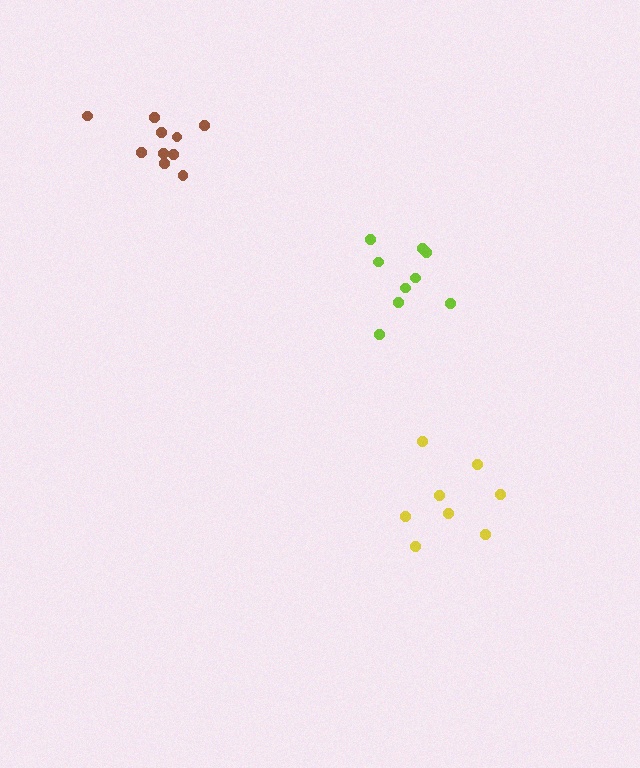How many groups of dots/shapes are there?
There are 3 groups.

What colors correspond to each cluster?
The clusters are colored: lime, brown, yellow.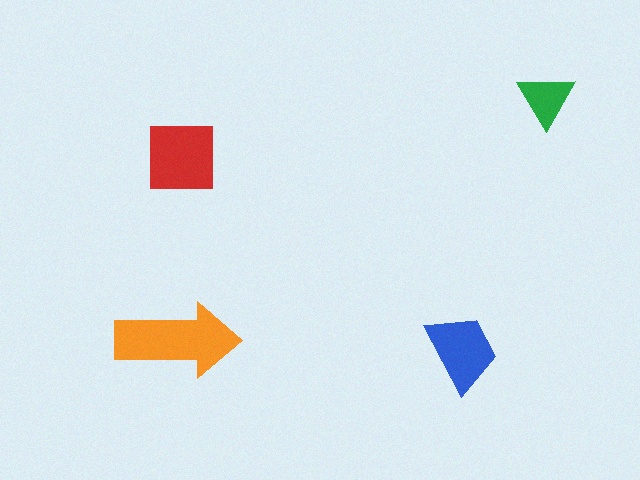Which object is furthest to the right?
The green triangle is rightmost.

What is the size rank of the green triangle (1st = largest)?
4th.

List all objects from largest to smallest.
The orange arrow, the red square, the blue trapezoid, the green triangle.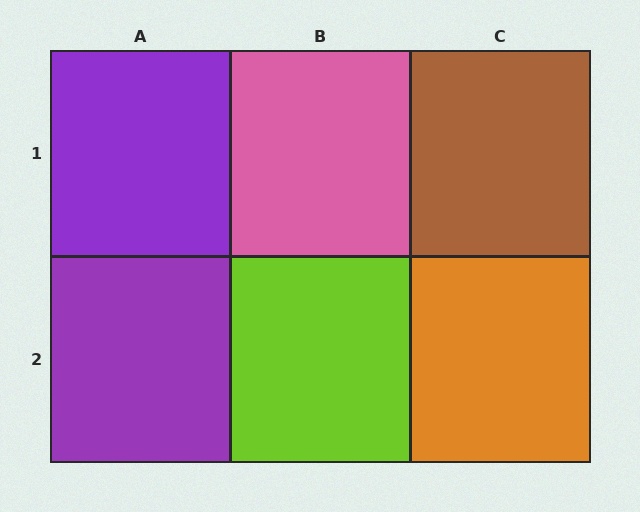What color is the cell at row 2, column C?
Orange.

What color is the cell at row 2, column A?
Purple.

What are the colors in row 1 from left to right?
Purple, pink, brown.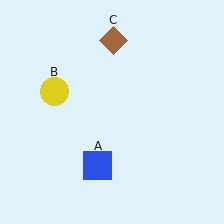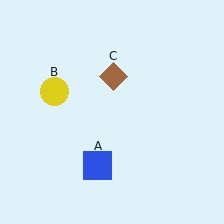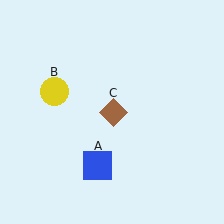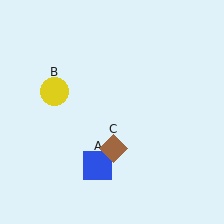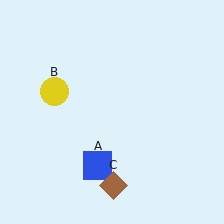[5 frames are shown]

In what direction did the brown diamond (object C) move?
The brown diamond (object C) moved down.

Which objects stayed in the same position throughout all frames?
Blue square (object A) and yellow circle (object B) remained stationary.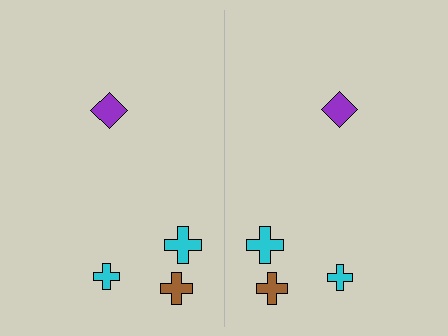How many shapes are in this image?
There are 8 shapes in this image.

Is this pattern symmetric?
Yes, this pattern has bilateral (reflection) symmetry.